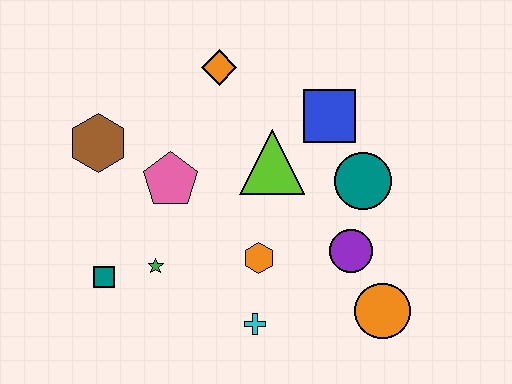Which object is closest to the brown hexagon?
The pink pentagon is closest to the brown hexagon.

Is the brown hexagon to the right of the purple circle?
No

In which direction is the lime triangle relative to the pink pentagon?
The lime triangle is to the right of the pink pentagon.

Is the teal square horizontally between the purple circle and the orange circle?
No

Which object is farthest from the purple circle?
The brown hexagon is farthest from the purple circle.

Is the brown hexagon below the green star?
No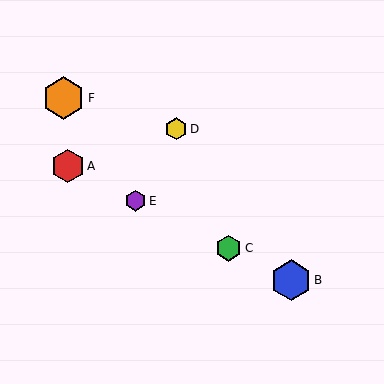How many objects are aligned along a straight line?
4 objects (A, B, C, E) are aligned along a straight line.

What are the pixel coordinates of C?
Object C is at (229, 248).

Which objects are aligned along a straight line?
Objects A, B, C, E are aligned along a straight line.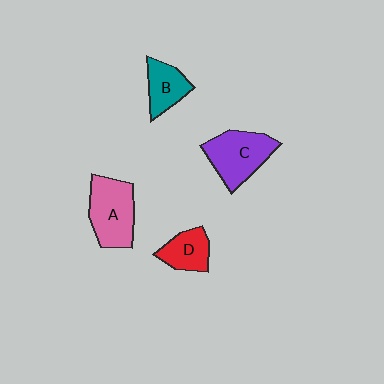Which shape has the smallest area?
Shape D (red).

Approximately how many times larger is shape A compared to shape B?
Approximately 1.6 times.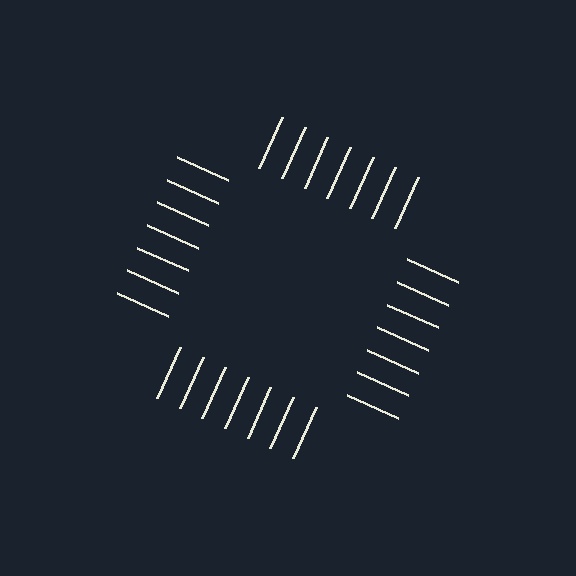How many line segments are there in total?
28 — 7 along each of the 4 edges.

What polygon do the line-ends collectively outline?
An illusory square — the line segments terminate on its edges but no continuous stroke is drawn.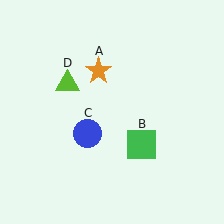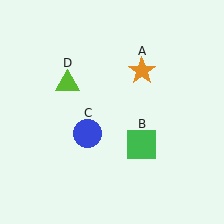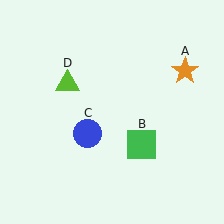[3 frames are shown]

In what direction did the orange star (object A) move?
The orange star (object A) moved right.